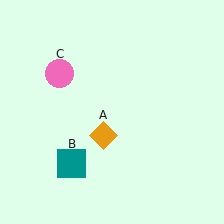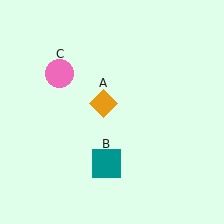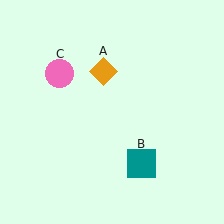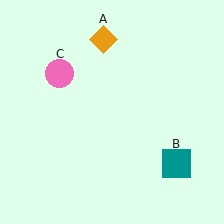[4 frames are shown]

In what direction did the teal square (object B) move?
The teal square (object B) moved right.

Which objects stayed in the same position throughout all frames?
Pink circle (object C) remained stationary.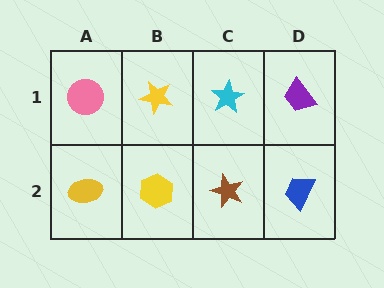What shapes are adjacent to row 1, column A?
A yellow ellipse (row 2, column A), a yellow star (row 1, column B).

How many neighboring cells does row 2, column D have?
2.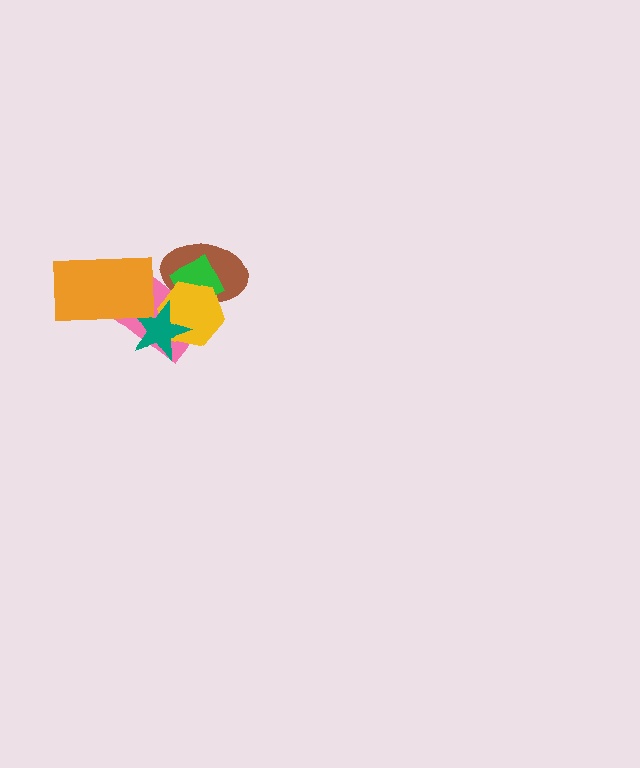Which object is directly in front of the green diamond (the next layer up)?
The pink rectangle is directly in front of the green diamond.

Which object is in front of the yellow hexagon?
The teal star is in front of the yellow hexagon.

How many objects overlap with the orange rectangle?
2 objects overlap with the orange rectangle.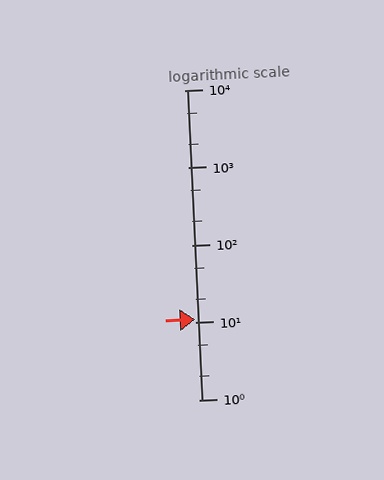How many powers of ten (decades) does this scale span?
The scale spans 4 decades, from 1 to 10000.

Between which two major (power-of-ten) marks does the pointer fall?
The pointer is between 10 and 100.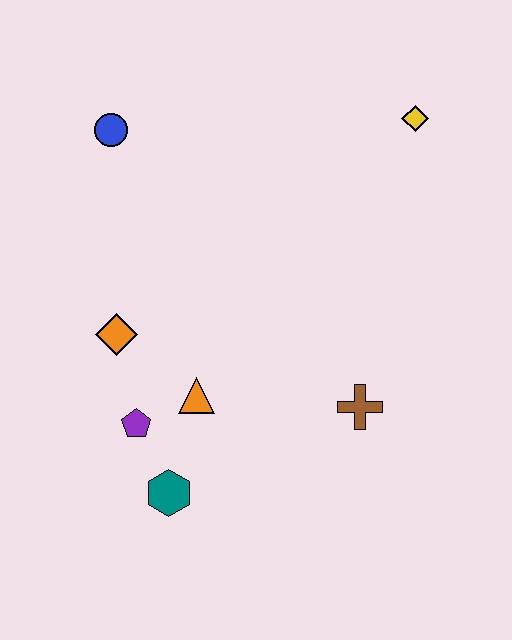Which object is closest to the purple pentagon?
The orange triangle is closest to the purple pentagon.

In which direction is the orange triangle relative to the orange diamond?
The orange triangle is to the right of the orange diamond.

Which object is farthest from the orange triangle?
The yellow diamond is farthest from the orange triangle.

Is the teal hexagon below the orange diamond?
Yes